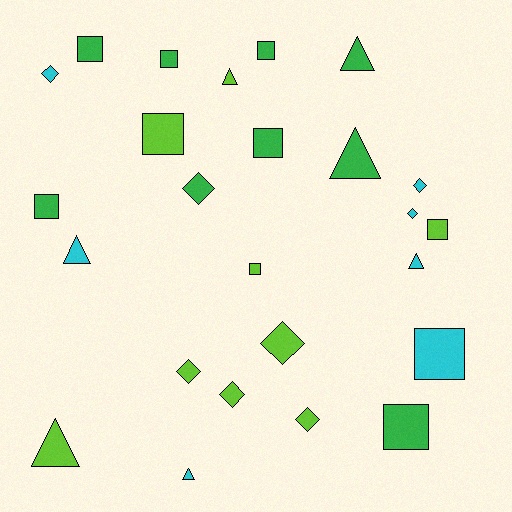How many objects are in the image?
There are 25 objects.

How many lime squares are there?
There are 3 lime squares.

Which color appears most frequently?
Lime, with 9 objects.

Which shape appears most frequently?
Square, with 10 objects.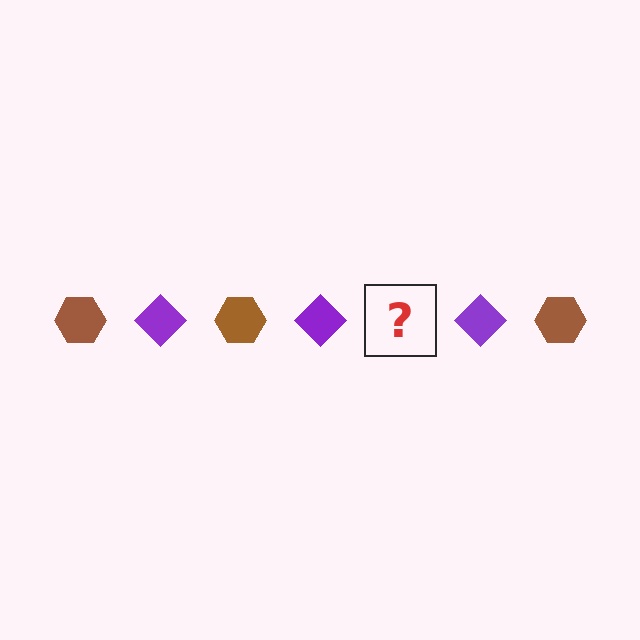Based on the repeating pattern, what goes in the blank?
The blank should be a brown hexagon.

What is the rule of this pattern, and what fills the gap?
The rule is that the pattern alternates between brown hexagon and purple diamond. The gap should be filled with a brown hexagon.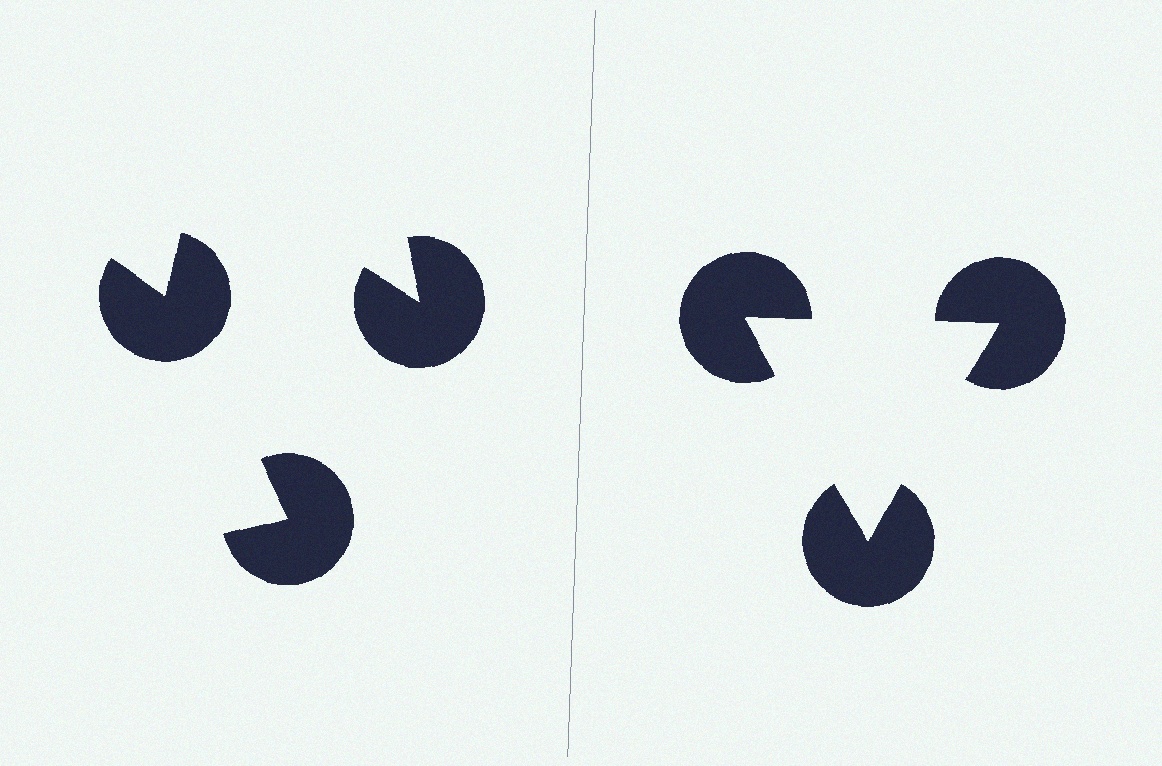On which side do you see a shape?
An illusory triangle appears on the right side. On the left side the wedge cuts are rotated, so no coherent shape forms.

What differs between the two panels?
The pac-man discs are positioned identically on both sides; only the wedge orientations differ. On the right they align to a triangle; on the left they are misaligned.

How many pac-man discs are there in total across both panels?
6 — 3 on each side.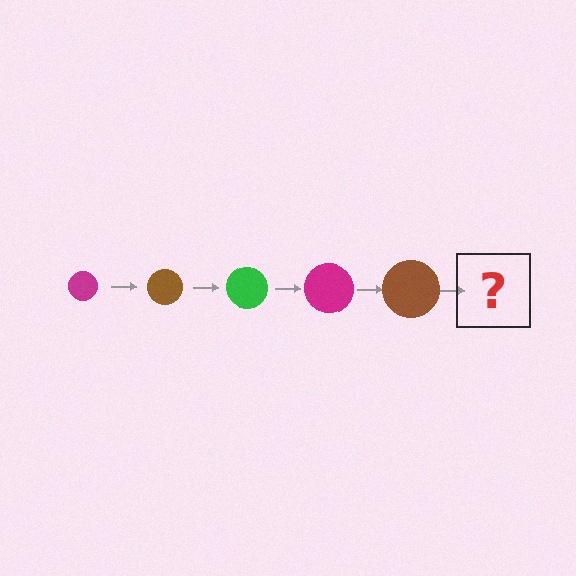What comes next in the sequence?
The next element should be a green circle, larger than the previous one.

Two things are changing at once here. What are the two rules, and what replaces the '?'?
The two rules are that the circle grows larger each step and the color cycles through magenta, brown, and green. The '?' should be a green circle, larger than the previous one.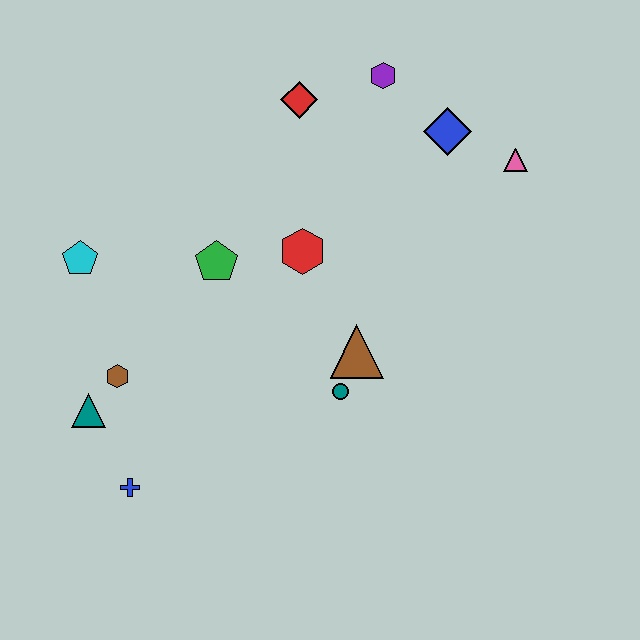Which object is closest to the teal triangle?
The brown hexagon is closest to the teal triangle.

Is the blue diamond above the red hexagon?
Yes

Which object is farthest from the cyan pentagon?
The pink triangle is farthest from the cyan pentagon.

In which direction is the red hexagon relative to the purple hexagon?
The red hexagon is below the purple hexagon.